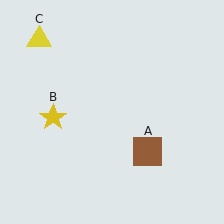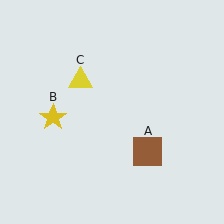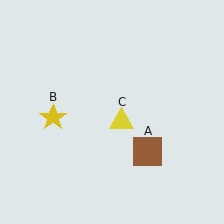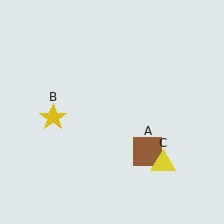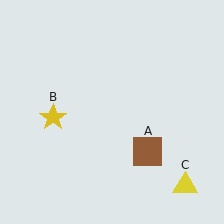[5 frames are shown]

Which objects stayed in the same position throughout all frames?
Brown square (object A) and yellow star (object B) remained stationary.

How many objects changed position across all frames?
1 object changed position: yellow triangle (object C).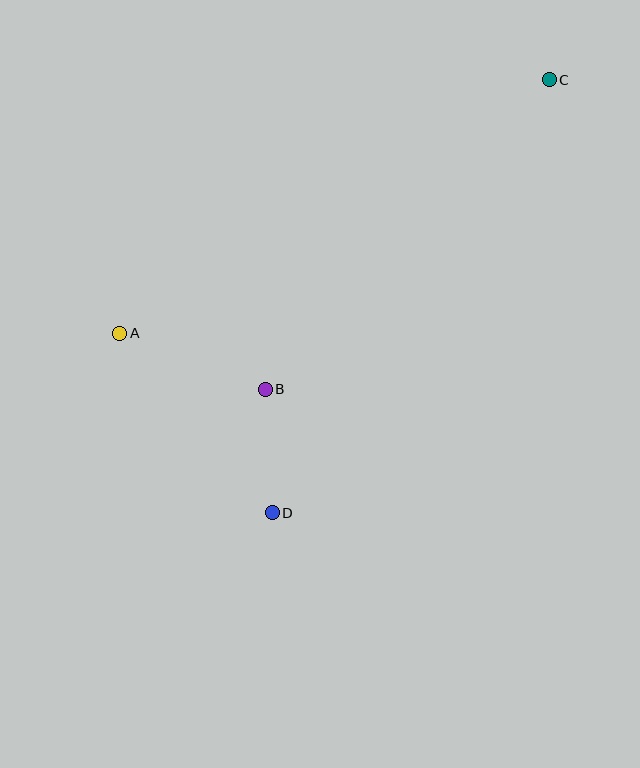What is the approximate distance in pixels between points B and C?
The distance between B and C is approximately 420 pixels.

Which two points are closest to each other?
Points B and D are closest to each other.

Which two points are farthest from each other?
Points C and D are farthest from each other.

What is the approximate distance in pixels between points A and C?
The distance between A and C is approximately 499 pixels.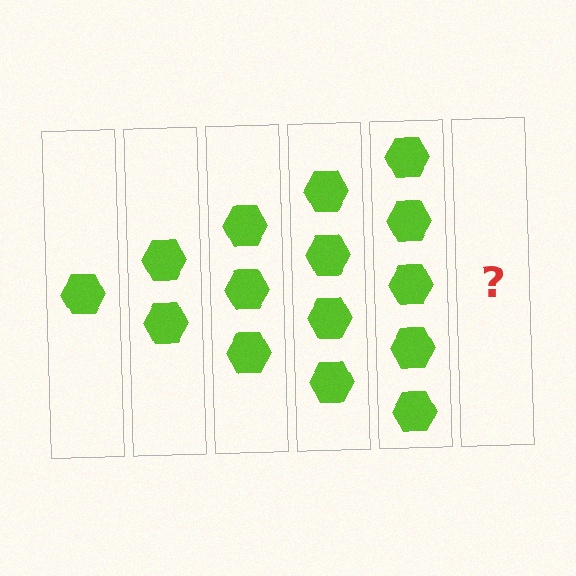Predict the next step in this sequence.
The next step is 6 hexagons.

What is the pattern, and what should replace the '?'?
The pattern is that each step adds one more hexagon. The '?' should be 6 hexagons.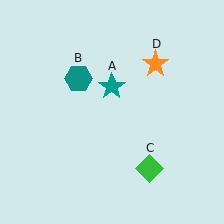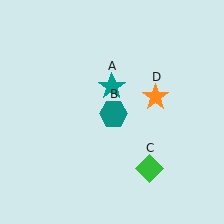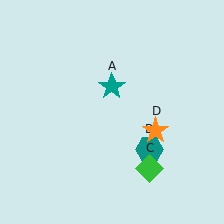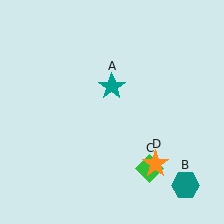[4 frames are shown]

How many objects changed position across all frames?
2 objects changed position: teal hexagon (object B), orange star (object D).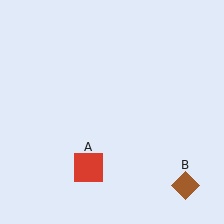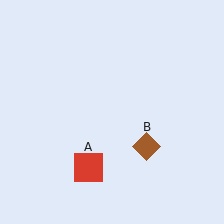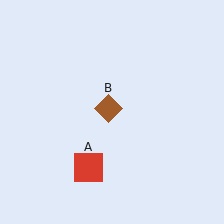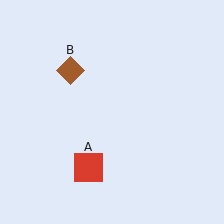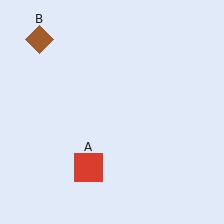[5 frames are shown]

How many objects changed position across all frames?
1 object changed position: brown diamond (object B).